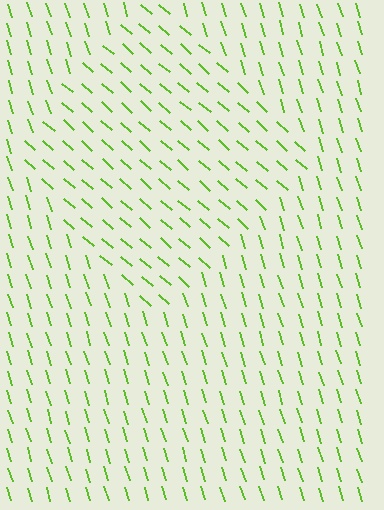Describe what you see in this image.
The image is filled with small lime line segments. A diamond region in the image has lines oriented differently from the surrounding lines, creating a visible texture boundary.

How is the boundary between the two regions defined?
The boundary is defined purely by a change in line orientation (approximately 31 degrees difference). All lines are the same color and thickness.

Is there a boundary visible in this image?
Yes, there is a texture boundary formed by a change in line orientation.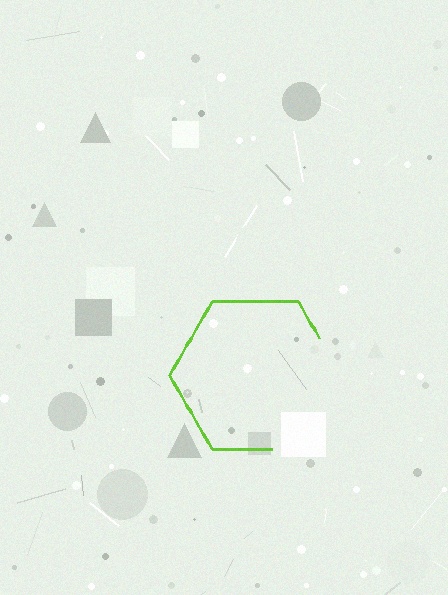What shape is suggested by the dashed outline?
The dashed outline suggests a hexagon.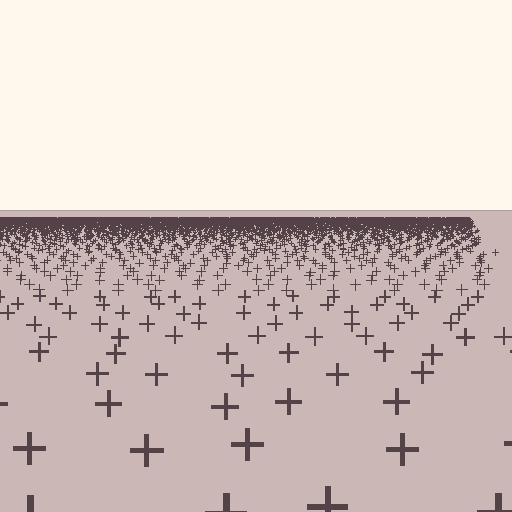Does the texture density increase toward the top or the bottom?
Density increases toward the top.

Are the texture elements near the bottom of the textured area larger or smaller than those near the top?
Larger. Near the bottom, elements are closer to the viewer and appear at a bigger on-screen size.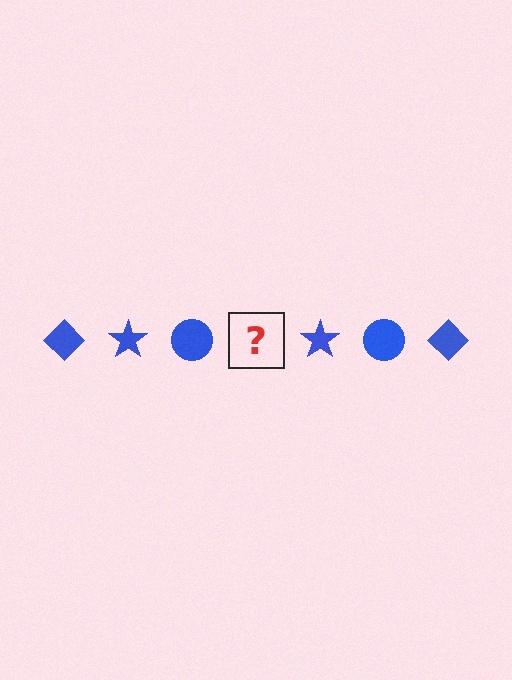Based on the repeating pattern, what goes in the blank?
The blank should be a blue diamond.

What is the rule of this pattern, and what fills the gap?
The rule is that the pattern cycles through diamond, star, circle shapes in blue. The gap should be filled with a blue diamond.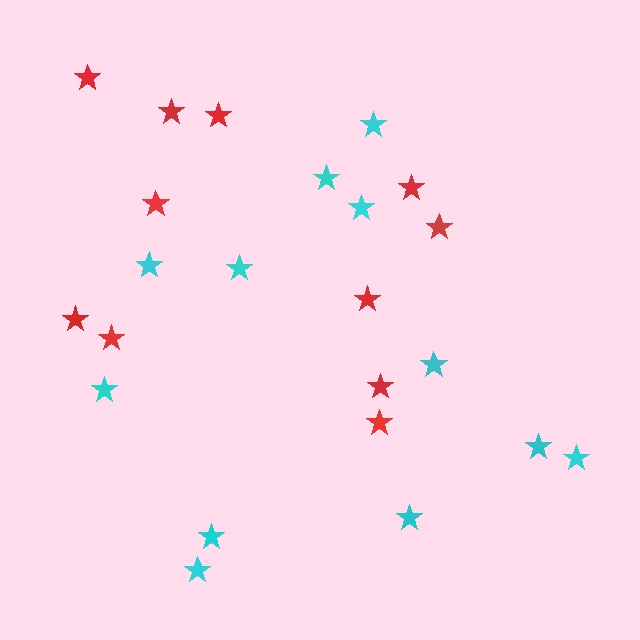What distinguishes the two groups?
There are 2 groups: one group of cyan stars (12) and one group of red stars (11).